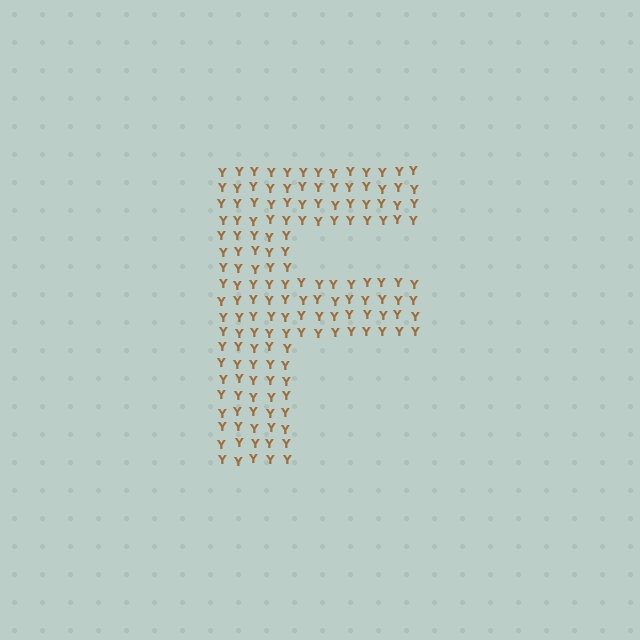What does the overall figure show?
The overall figure shows the letter F.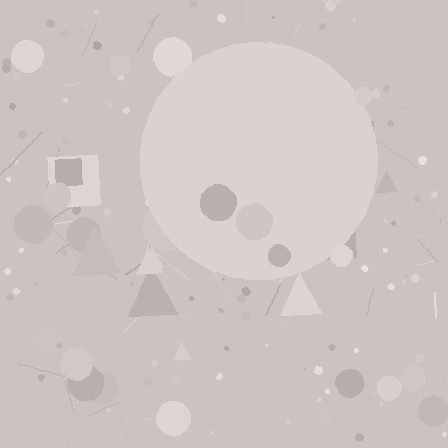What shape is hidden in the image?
A circle is hidden in the image.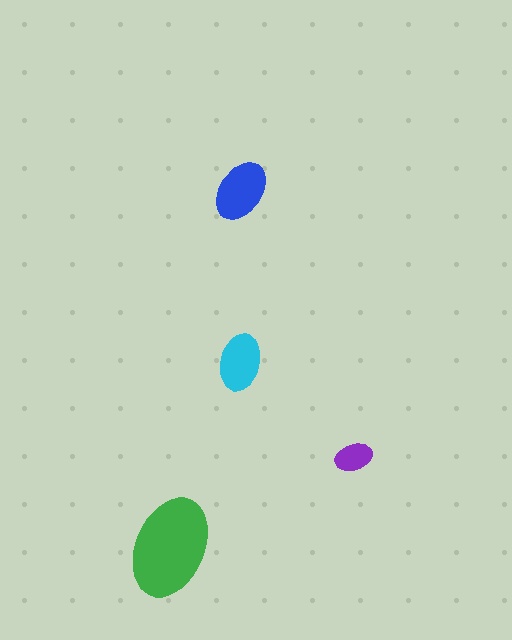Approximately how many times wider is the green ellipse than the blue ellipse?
About 1.5 times wider.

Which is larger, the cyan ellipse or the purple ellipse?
The cyan one.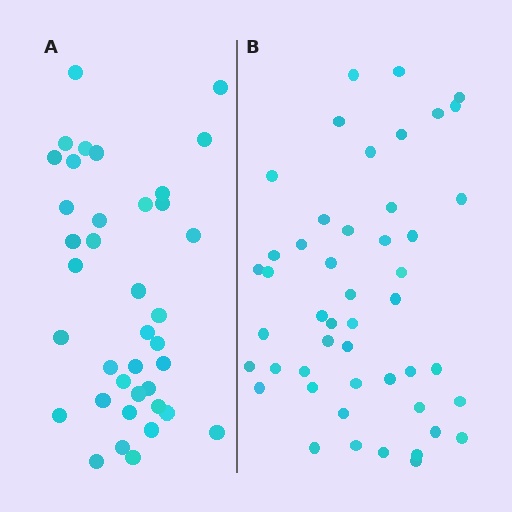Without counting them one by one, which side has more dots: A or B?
Region B (the right region) has more dots.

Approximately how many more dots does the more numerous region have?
Region B has roughly 10 or so more dots than region A.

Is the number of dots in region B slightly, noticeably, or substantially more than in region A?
Region B has noticeably more, but not dramatically so. The ratio is roughly 1.3 to 1.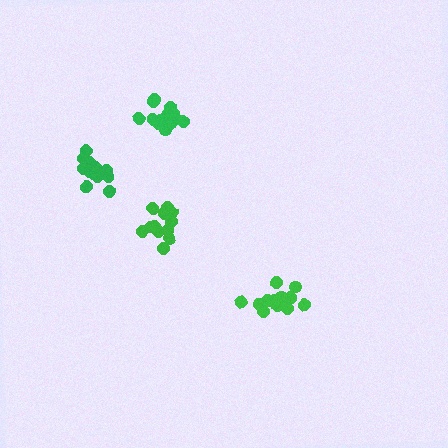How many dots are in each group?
Group 1: 13 dots, Group 2: 13 dots, Group 3: 12 dots, Group 4: 14 dots (52 total).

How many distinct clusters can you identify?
There are 4 distinct clusters.